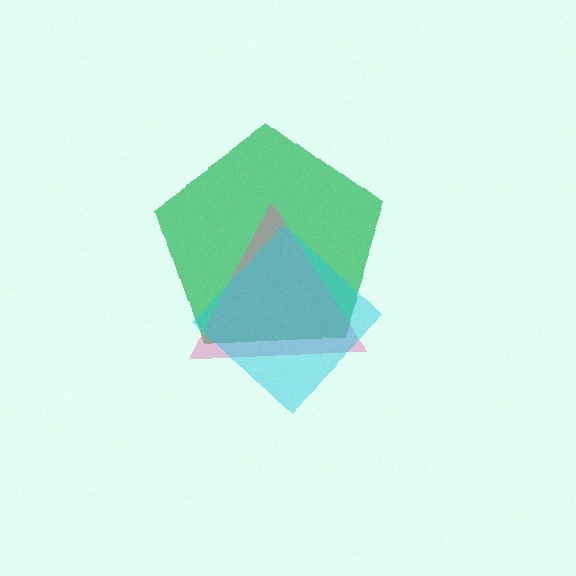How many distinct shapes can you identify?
There are 3 distinct shapes: a green pentagon, a pink triangle, a cyan diamond.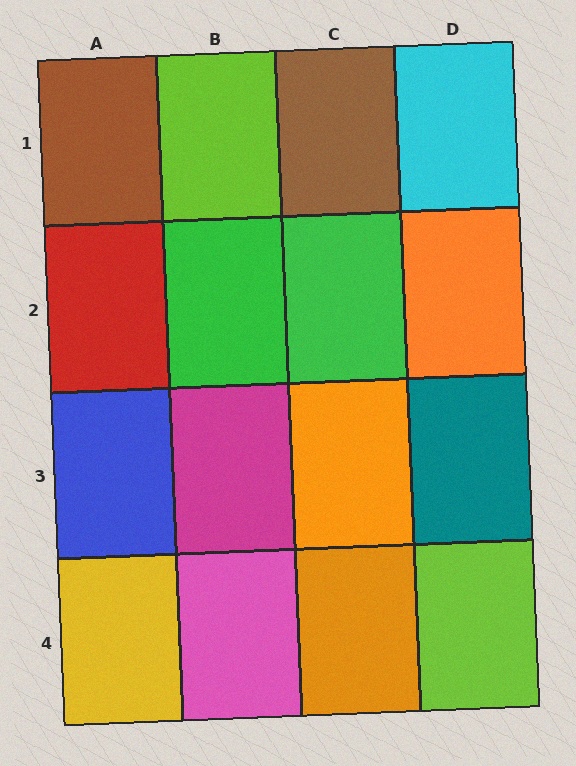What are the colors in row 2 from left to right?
Red, green, green, orange.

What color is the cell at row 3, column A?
Blue.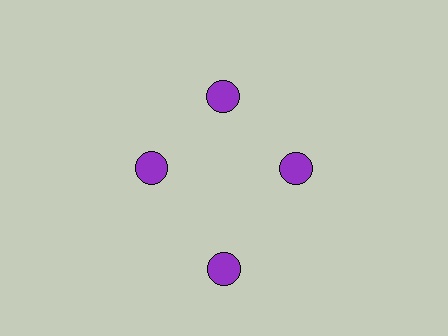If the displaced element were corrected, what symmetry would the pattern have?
It would have 4-fold rotational symmetry — the pattern would map onto itself every 90 degrees.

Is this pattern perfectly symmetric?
No. The 4 purple circles are arranged in a ring, but one element near the 6 o'clock position is pushed outward from the center, breaking the 4-fold rotational symmetry.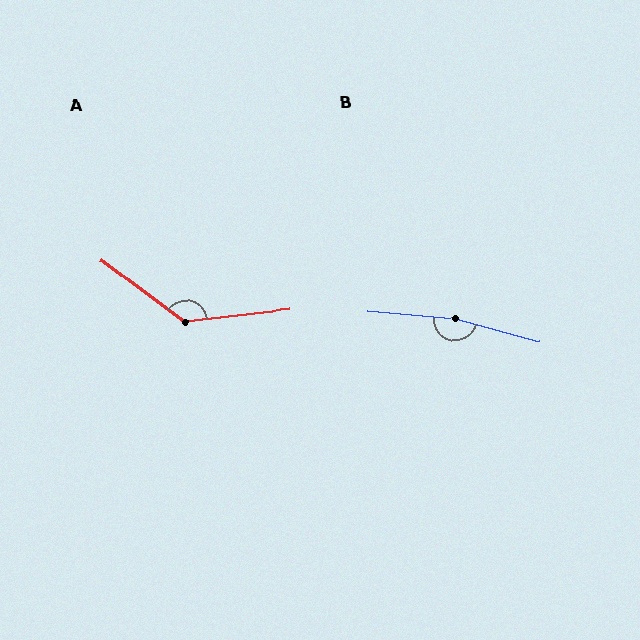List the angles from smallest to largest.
A (137°), B (169°).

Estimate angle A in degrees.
Approximately 137 degrees.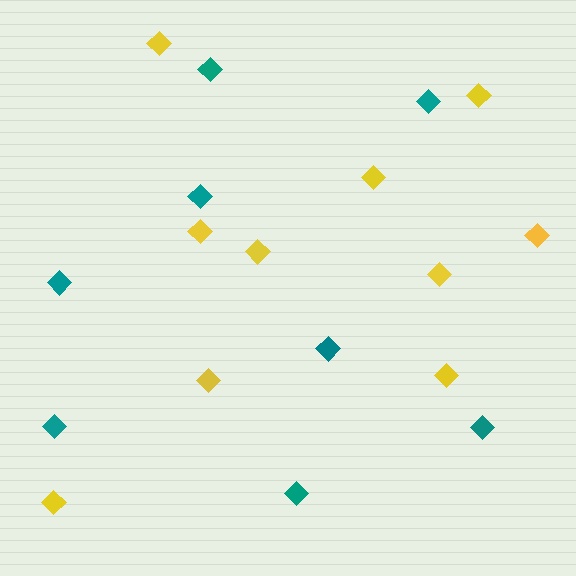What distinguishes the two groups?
There are 2 groups: one group of yellow diamonds (10) and one group of teal diamonds (8).